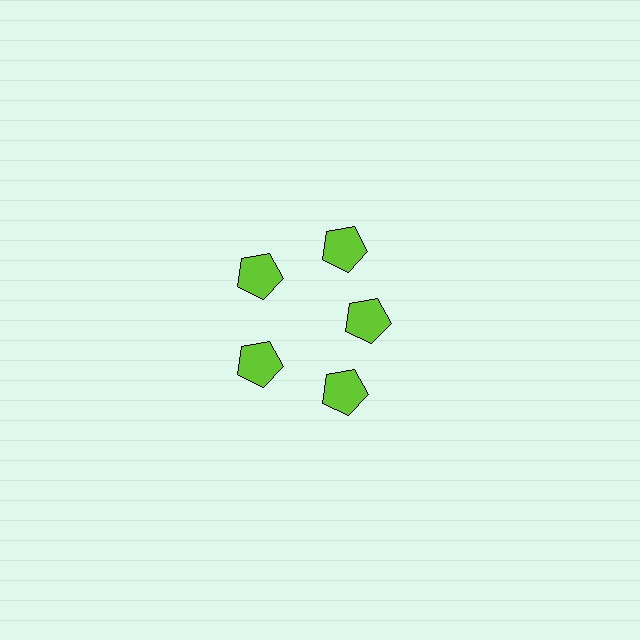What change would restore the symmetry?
The symmetry would be restored by moving it outward, back onto the ring so that all 5 pentagons sit at equal angles and equal distance from the center.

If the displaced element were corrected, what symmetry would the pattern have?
It would have 5-fold rotational symmetry — the pattern would map onto itself every 72 degrees.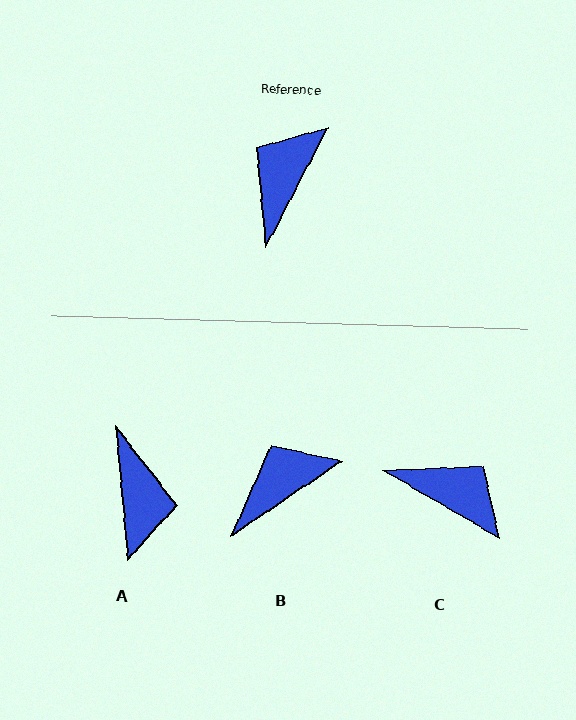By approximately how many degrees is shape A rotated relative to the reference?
Approximately 147 degrees clockwise.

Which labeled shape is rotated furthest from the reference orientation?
A, about 147 degrees away.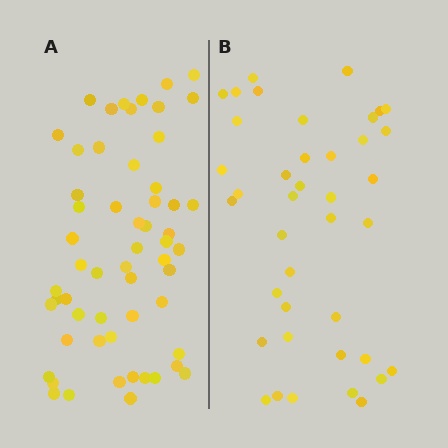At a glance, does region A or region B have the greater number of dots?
Region A (the left region) has more dots.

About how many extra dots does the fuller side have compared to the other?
Region A has approximately 15 more dots than region B.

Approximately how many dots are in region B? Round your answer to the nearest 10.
About 40 dots.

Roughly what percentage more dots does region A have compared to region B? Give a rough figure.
About 40% more.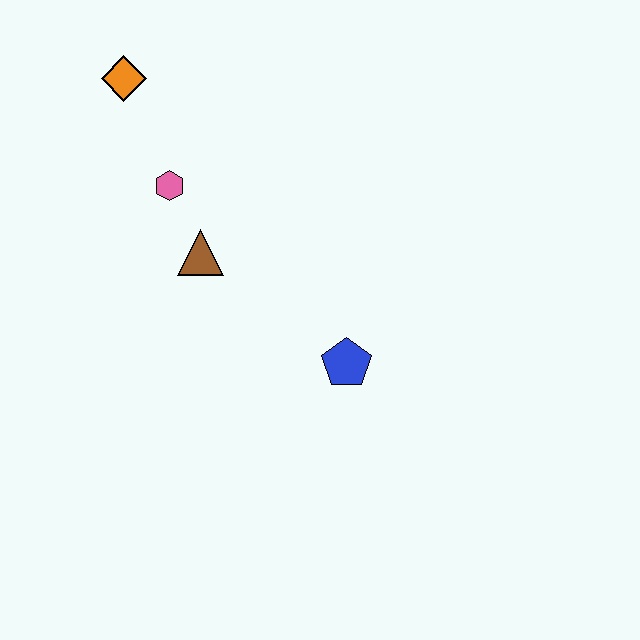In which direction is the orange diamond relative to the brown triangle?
The orange diamond is above the brown triangle.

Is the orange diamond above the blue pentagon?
Yes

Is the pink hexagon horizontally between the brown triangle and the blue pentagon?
No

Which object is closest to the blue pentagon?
The brown triangle is closest to the blue pentagon.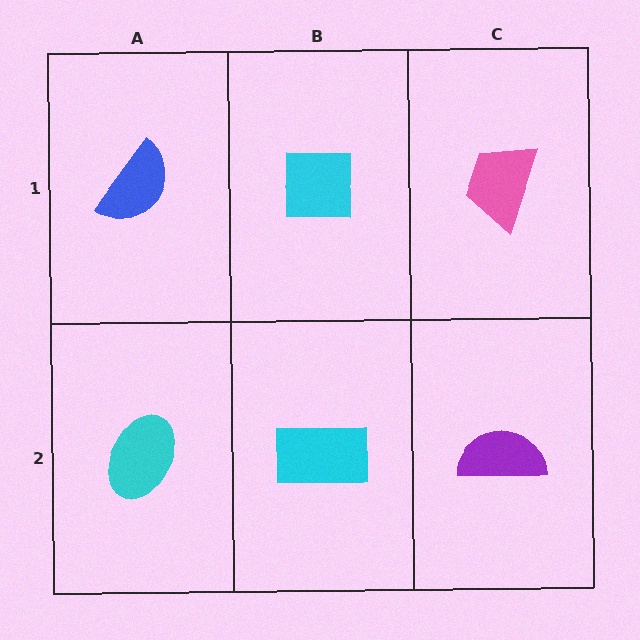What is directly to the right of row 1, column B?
A pink trapezoid.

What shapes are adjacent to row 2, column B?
A cyan square (row 1, column B), a cyan ellipse (row 2, column A), a purple semicircle (row 2, column C).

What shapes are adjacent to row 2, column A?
A blue semicircle (row 1, column A), a cyan rectangle (row 2, column B).